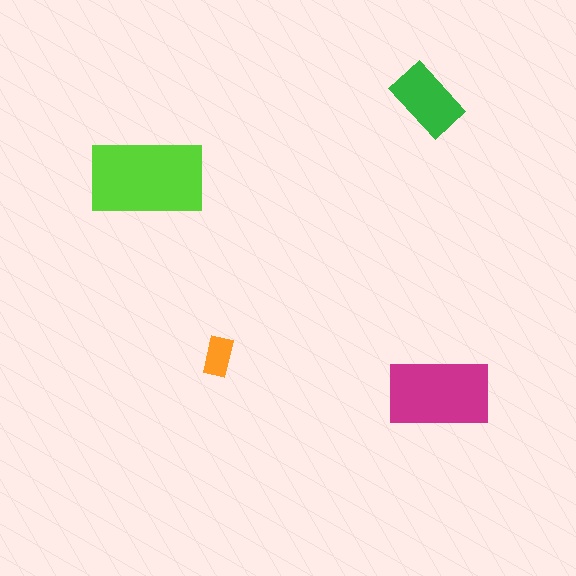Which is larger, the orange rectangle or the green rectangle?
The green one.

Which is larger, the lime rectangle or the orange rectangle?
The lime one.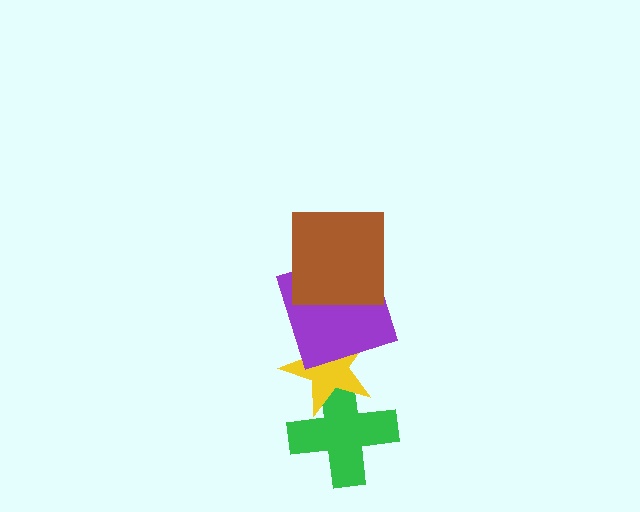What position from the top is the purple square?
The purple square is 2nd from the top.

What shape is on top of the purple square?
The brown square is on top of the purple square.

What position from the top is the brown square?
The brown square is 1st from the top.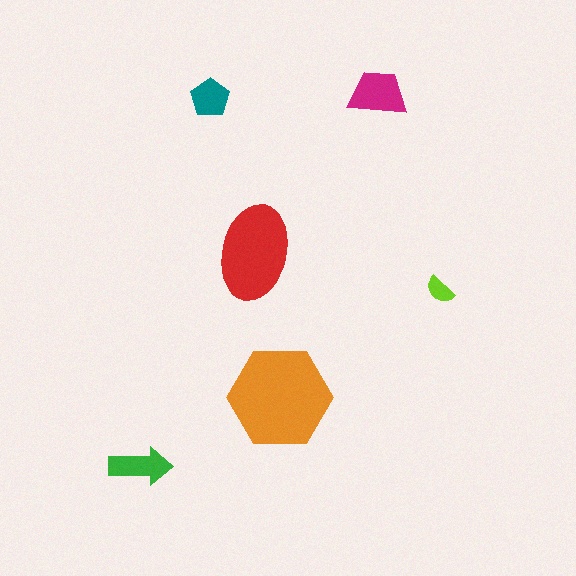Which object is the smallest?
The lime semicircle.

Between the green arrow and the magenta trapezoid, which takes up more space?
The magenta trapezoid.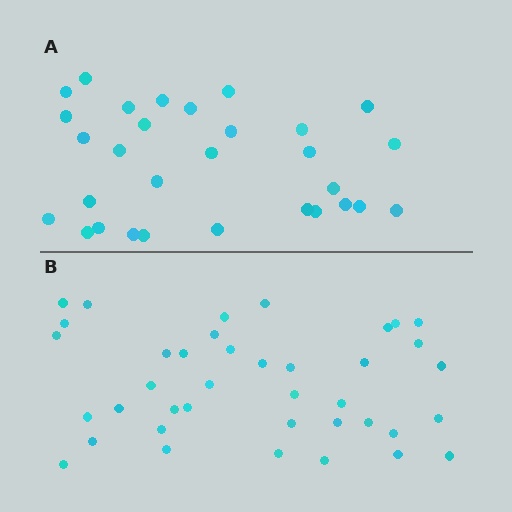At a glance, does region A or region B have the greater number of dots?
Region B (the bottom region) has more dots.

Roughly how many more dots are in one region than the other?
Region B has roughly 8 or so more dots than region A.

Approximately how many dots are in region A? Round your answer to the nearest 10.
About 30 dots.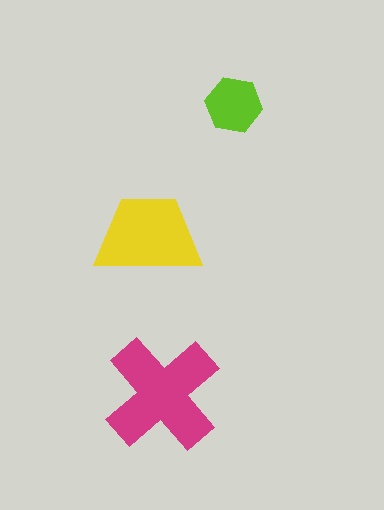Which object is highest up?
The lime hexagon is topmost.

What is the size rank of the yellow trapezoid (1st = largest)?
2nd.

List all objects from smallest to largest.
The lime hexagon, the yellow trapezoid, the magenta cross.